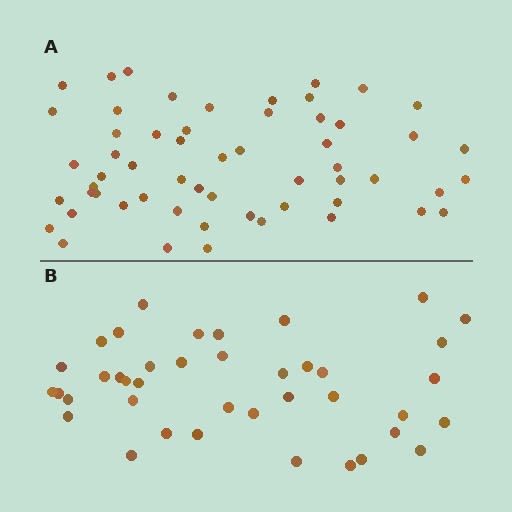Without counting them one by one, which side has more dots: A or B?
Region A (the top region) has more dots.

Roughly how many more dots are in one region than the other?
Region A has approximately 15 more dots than region B.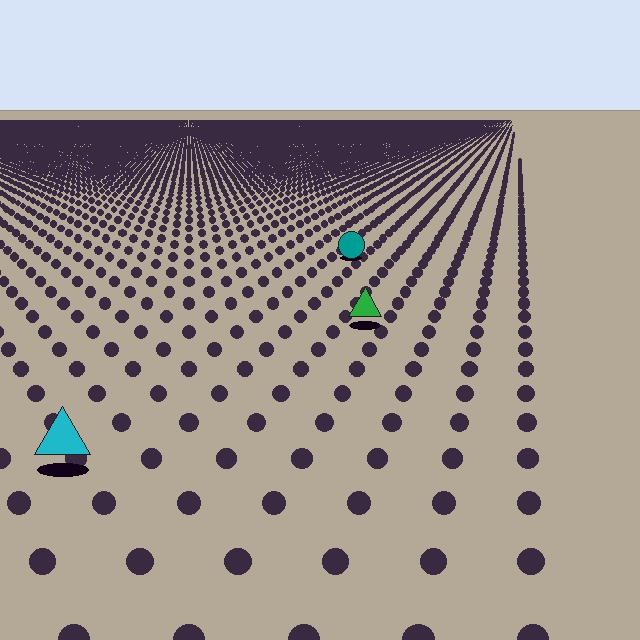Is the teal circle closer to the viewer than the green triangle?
No. The green triangle is closer — you can tell from the texture gradient: the ground texture is coarser near it.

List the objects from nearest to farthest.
From nearest to farthest: the cyan triangle, the green triangle, the teal circle.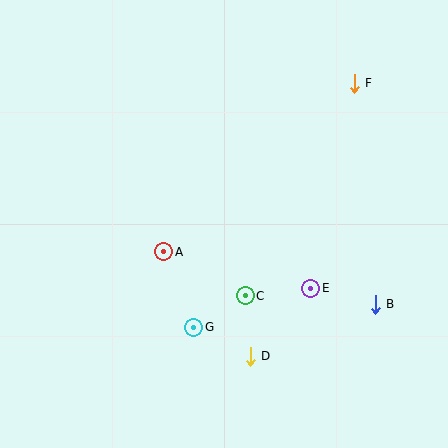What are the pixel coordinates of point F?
Point F is at (354, 83).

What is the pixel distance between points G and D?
The distance between G and D is 63 pixels.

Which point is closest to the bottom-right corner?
Point B is closest to the bottom-right corner.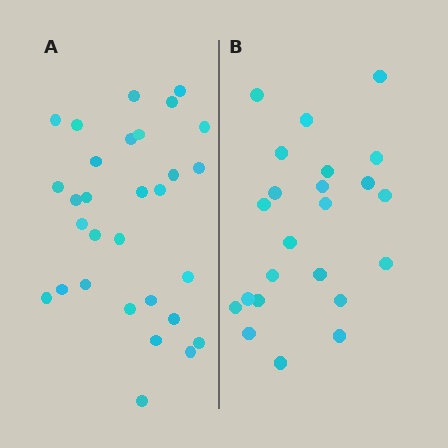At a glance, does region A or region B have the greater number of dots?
Region A (the left region) has more dots.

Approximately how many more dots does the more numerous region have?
Region A has roughly 8 or so more dots than region B.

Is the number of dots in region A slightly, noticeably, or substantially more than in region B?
Region A has noticeably more, but not dramatically so. The ratio is roughly 1.3 to 1.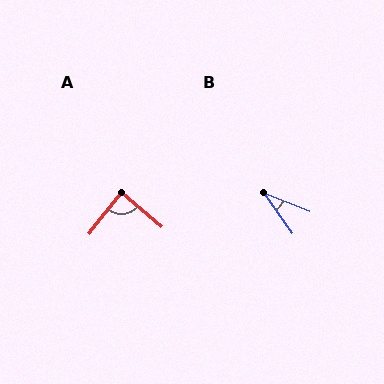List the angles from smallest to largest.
B (34°), A (88°).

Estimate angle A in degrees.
Approximately 88 degrees.